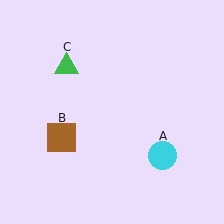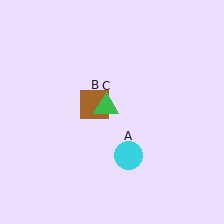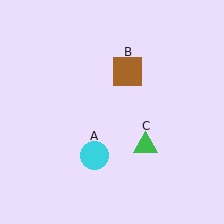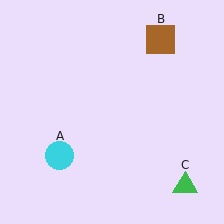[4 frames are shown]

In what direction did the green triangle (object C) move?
The green triangle (object C) moved down and to the right.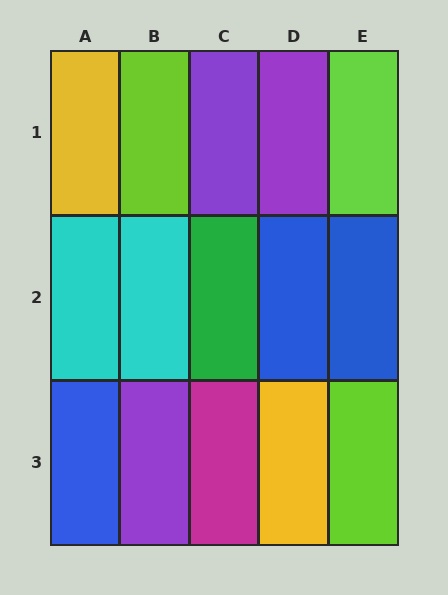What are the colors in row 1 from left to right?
Yellow, lime, purple, purple, lime.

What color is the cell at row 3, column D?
Yellow.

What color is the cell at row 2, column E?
Blue.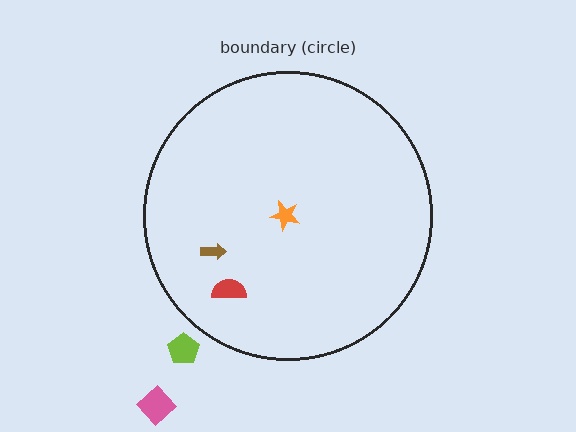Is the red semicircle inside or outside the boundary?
Inside.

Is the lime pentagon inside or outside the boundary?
Outside.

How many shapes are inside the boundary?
3 inside, 2 outside.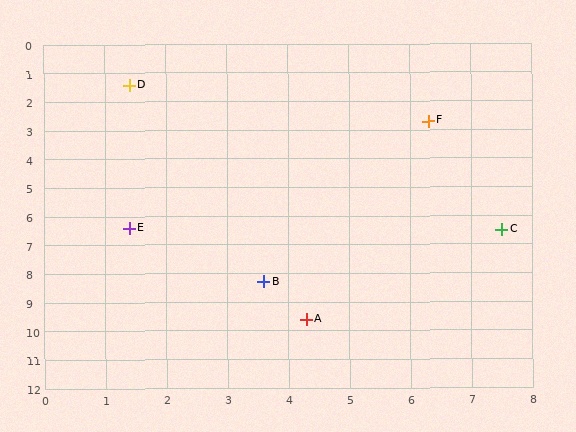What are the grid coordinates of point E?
Point E is at approximately (1.4, 6.4).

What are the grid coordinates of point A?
Point A is at approximately (4.3, 9.6).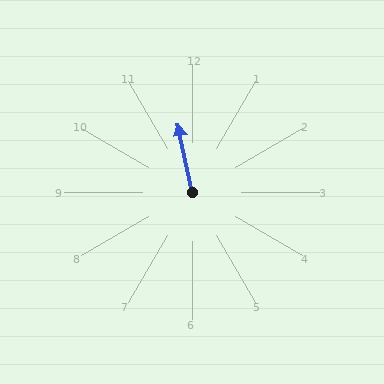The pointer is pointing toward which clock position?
Roughly 12 o'clock.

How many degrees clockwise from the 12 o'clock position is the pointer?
Approximately 348 degrees.